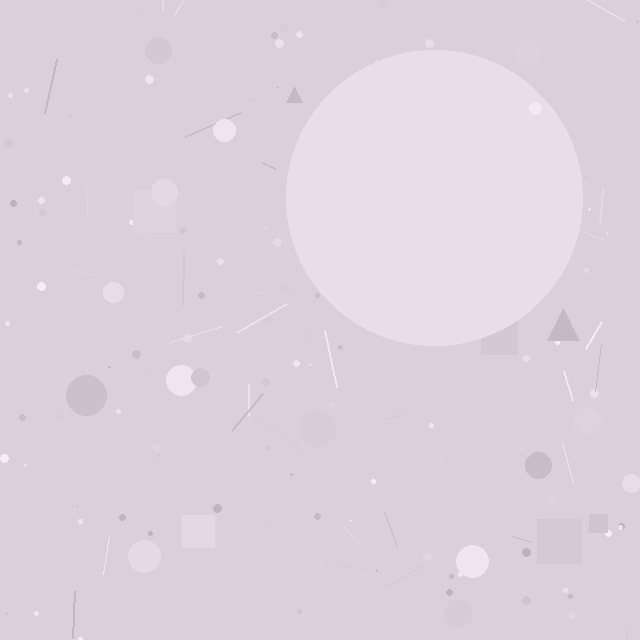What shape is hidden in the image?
A circle is hidden in the image.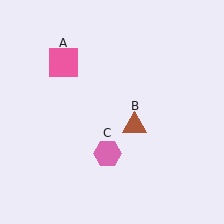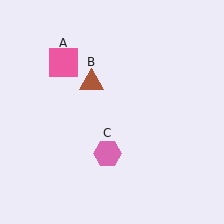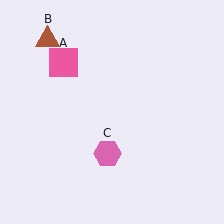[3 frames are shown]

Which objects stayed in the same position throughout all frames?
Pink square (object A) and pink hexagon (object C) remained stationary.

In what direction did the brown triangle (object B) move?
The brown triangle (object B) moved up and to the left.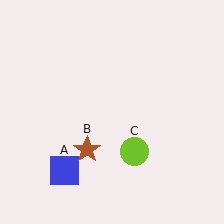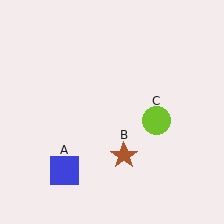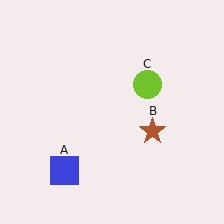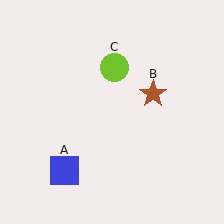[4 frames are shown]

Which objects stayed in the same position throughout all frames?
Blue square (object A) remained stationary.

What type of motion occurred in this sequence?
The brown star (object B), lime circle (object C) rotated counterclockwise around the center of the scene.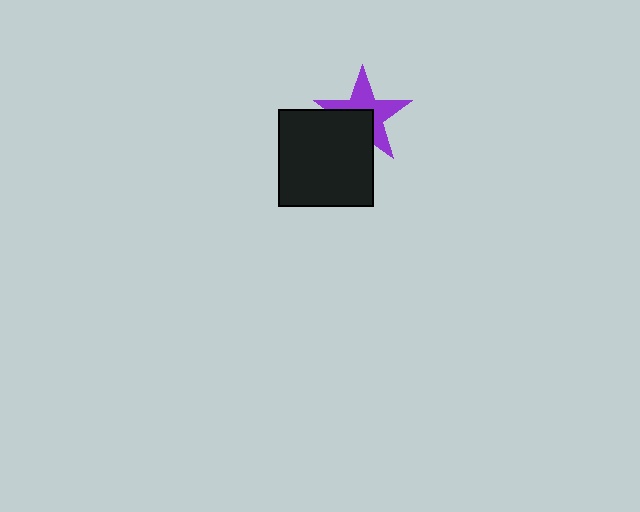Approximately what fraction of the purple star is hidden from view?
Roughly 40% of the purple star is hidden behind the black rectangle.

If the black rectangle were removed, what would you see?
You would see the complete purple star.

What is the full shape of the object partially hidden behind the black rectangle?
The partially hidden object is a purple star.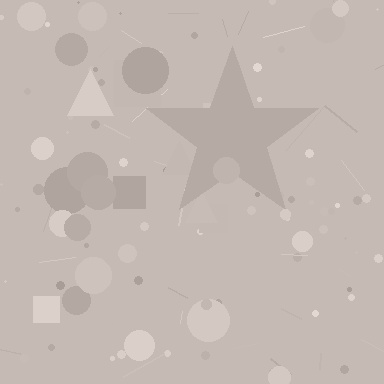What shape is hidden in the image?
A star is hidden in the image.